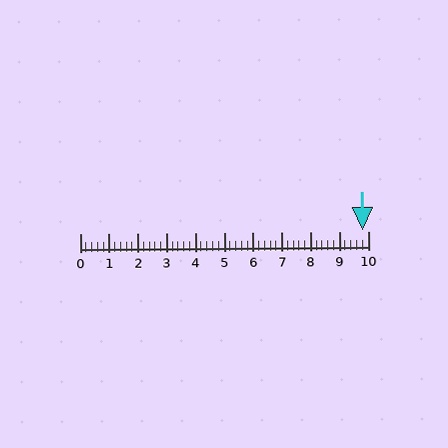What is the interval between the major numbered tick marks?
The major tick marks are spaced 1 units apart.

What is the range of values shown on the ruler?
The ruler shows values from 0 to 10.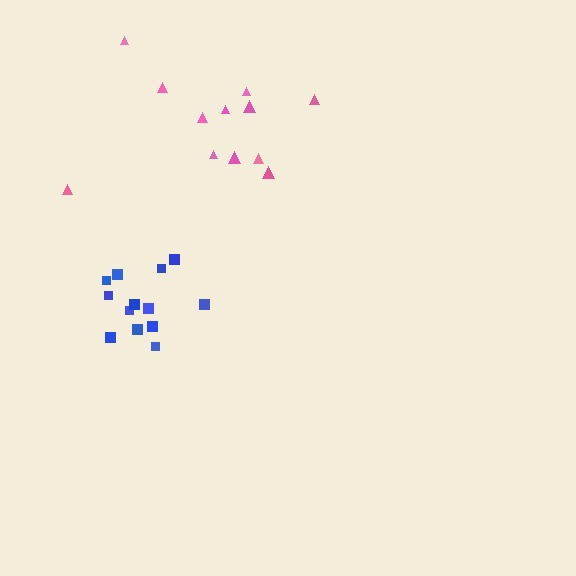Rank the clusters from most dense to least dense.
blue, pink.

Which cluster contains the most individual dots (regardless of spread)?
Blue (13).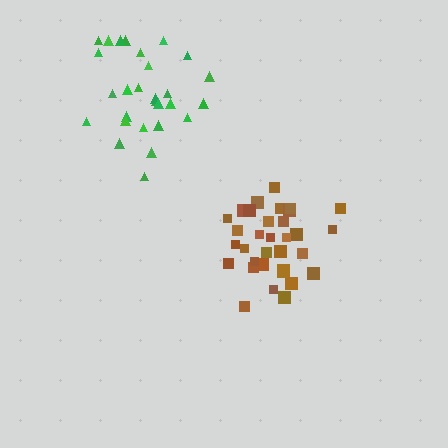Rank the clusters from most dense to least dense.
brown, green.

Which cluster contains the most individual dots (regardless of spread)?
Brown (33).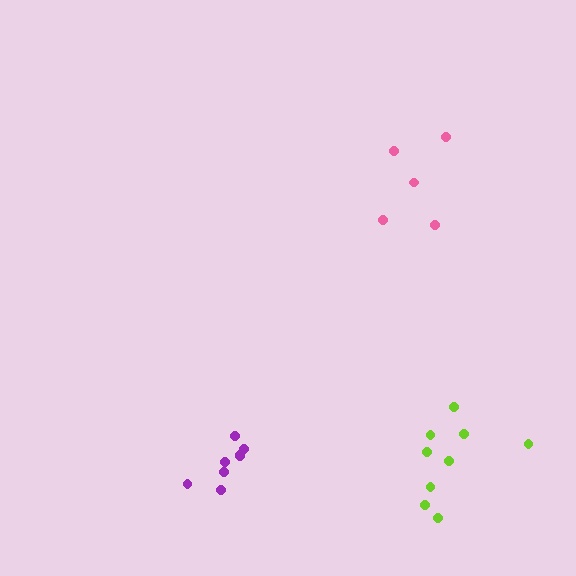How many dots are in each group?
Group 1: 9 dots, Group 2: 5 dots, Group 3: 8 dots (22 total).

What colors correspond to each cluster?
The clusters are colored: lime, pink, purple.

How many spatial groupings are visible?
There are 3 spatial groupings.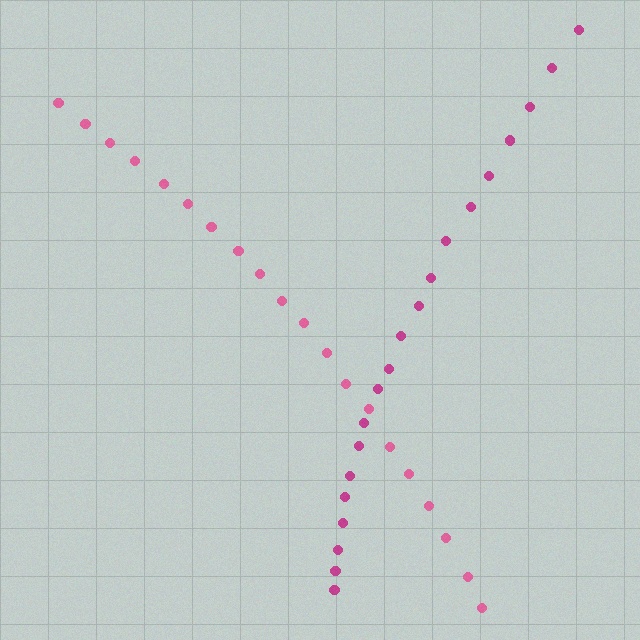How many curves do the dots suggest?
There are 2 distinct paths.